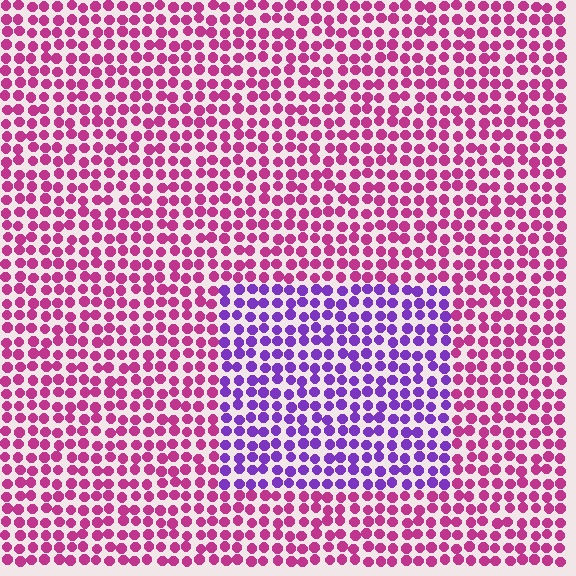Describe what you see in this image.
The image is filled with small magenta elements in a uniform arrangement. A rectangle-shaped region is visible where the elements are tinted to a slightly different hue, forming a subtle color boundary.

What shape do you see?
I see a rectangle.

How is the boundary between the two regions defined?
The boundary is defined purely by a slight shift in hue (about 52 degrees). Spacing, size, and orientation are identical on both sides.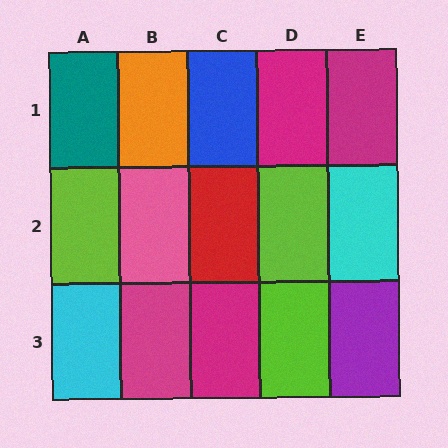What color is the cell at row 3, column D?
Lime.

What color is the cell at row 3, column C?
Magenta.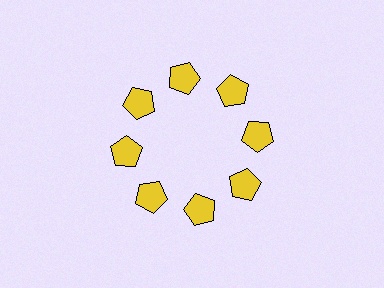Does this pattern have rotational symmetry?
Yes, this pattern has 8-fold rotational symmetry. It looks the same after rotating 45 degrees around the center.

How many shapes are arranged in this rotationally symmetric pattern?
There are 8 shapes, arranged in 8 groups of 1.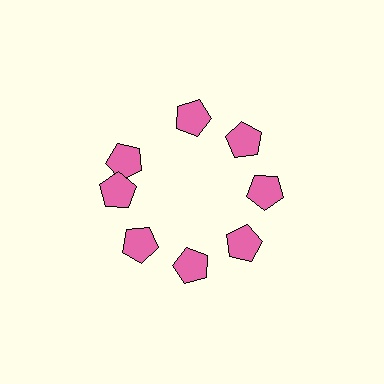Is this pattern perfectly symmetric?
No. The 8 pink pentagons are arranged in a ring, but one element near the 10 o'clock position is rotated out of alignment along the ring, breaking the 8-fold rotational symmetry.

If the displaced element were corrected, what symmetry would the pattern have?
It would have 8-fold rotational symmetry — the pattern would map onto itself every 45 degrees.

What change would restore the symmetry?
The symmetry would be restored by rotating it back into even spacing with its neighbors so that all 8 pentagons sit at equal angles and equal distance from the center.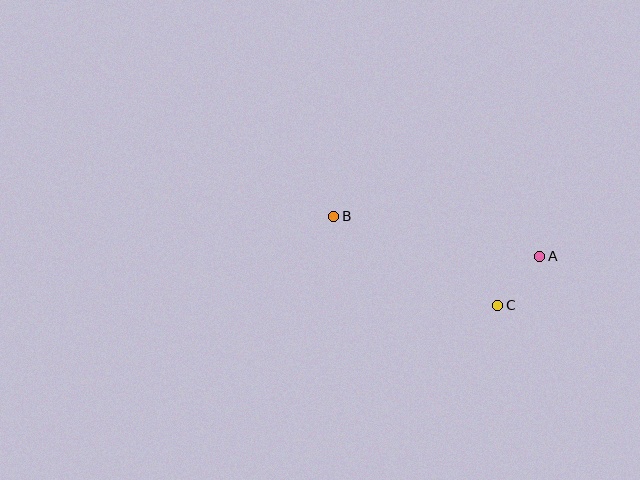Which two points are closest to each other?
Points A and C are closest to each other.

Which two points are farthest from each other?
Points A and B are farthest from each other.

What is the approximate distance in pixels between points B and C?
The distance between B and C is approximately 186 pixels.